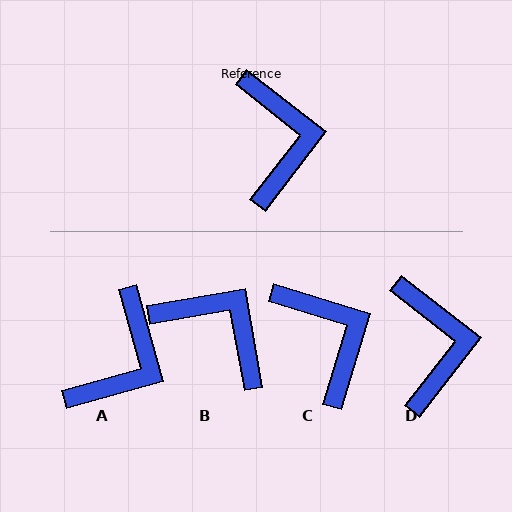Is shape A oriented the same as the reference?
No, it is off by about 37 degrees.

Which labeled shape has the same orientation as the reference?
D.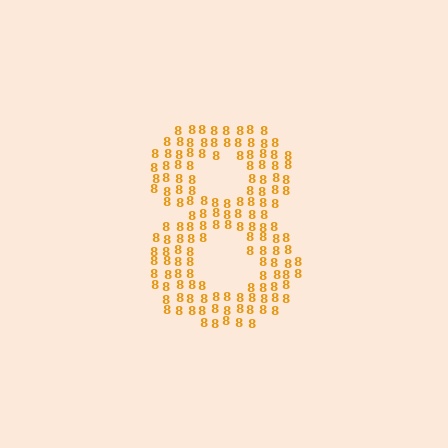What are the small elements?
The small elements are digit 8's.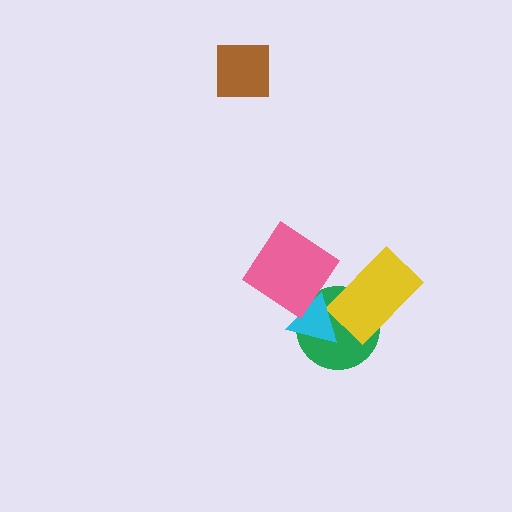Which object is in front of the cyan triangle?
The pink diamond is in front of the cyan triangle.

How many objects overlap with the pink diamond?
2 objects overlap with the pink diamond.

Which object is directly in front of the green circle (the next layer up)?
The yellow rectangle is directly in front of the green circle.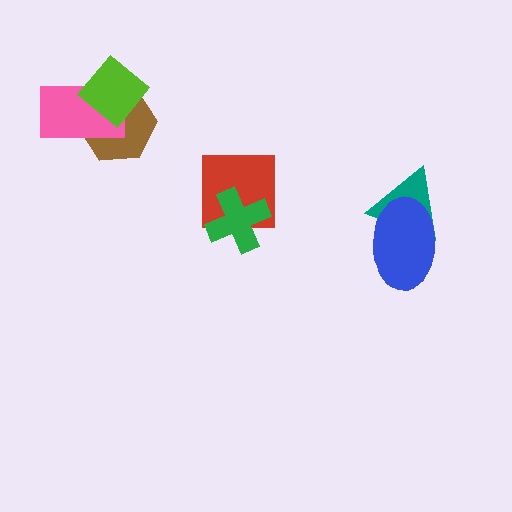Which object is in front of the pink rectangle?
The lime diamond is in front of the pink rectangle.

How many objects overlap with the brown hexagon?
2 objects overlap with the brown hexagon.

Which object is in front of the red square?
The green cross is in front of the red square.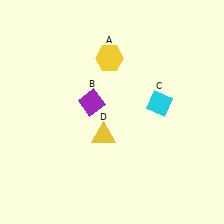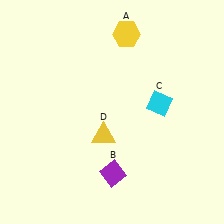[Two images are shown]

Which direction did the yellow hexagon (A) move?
The yellow hexagon (A) moved up.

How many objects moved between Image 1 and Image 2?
2 objects moved between the two images.